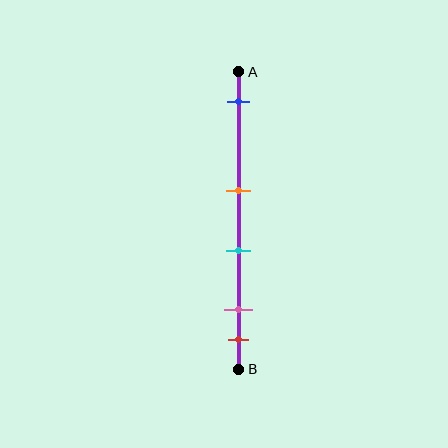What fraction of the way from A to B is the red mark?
The red mark is approximately 90% (0.9) of the way from A to B.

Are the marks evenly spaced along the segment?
No, the marks are not evenly spaced.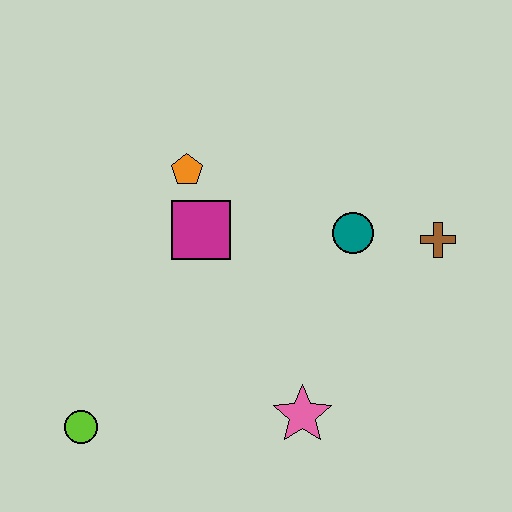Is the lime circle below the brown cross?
Yes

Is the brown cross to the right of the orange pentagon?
Yes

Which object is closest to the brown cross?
The teal circle is closest to the brown cross.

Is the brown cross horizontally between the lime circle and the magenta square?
No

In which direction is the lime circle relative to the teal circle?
The lime circle is to the left of the teal circle.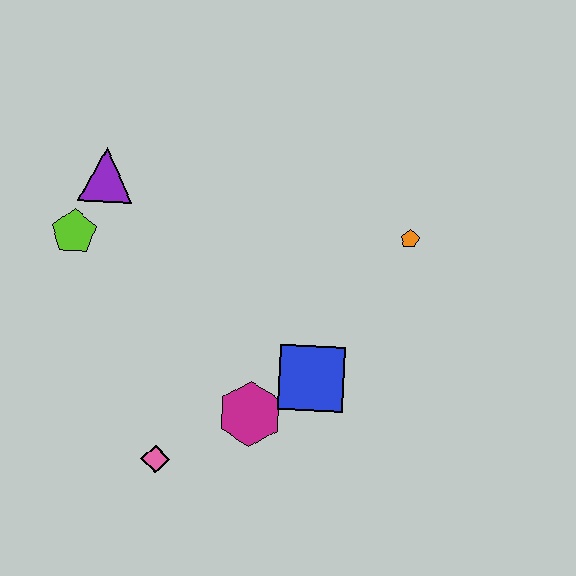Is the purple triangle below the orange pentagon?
No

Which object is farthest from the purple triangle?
The orange pentagon is farthest from the purple triangle.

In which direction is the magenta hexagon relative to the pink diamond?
The magenta hexagon is to the right of the pink diamond.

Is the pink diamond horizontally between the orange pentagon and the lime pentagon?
Yes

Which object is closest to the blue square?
The magenta hexagon is closest to the blue square.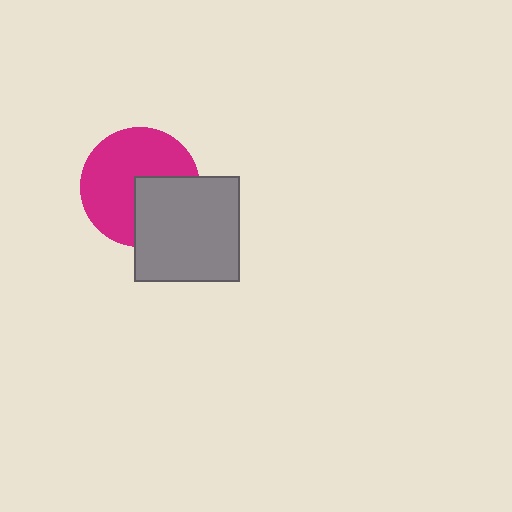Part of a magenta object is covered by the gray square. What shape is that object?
It is a circle.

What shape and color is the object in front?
The object in front is a gray square.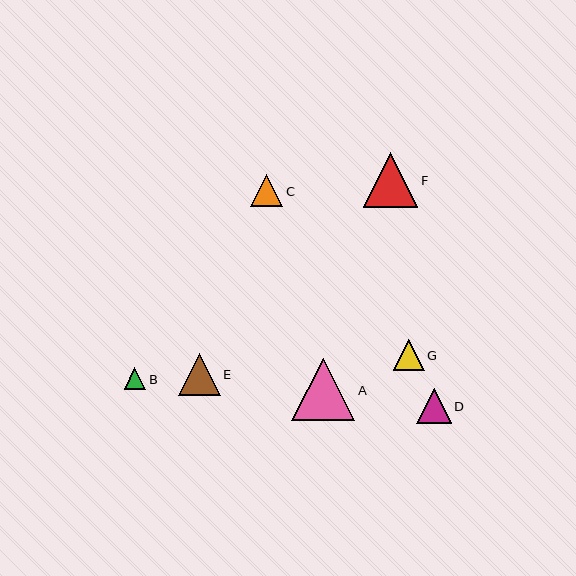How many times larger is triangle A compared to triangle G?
Triangle A is approximately 2.0 times the size of triangle G.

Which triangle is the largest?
Triangle A is the largest with a size of approximately 63 pixels.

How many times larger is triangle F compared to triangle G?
Triangle F is approximately 1.8 times the size of triangle G.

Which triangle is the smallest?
Triangle B is the smallest with a size of approximately 21 pixels.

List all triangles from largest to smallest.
From largest to smallest: A, F, E, D, C, G, B.